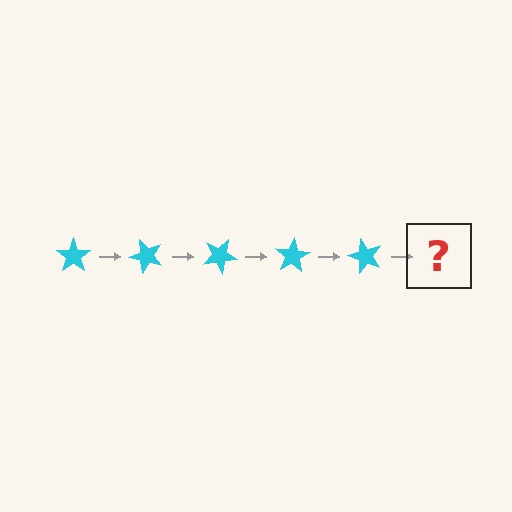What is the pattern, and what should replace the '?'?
The pattern is that the star rotates 50 degrees each step. The '?' should be a cyan star rotated 250 degrees.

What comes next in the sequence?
The next element should be a cyan star rotated 250 degrees.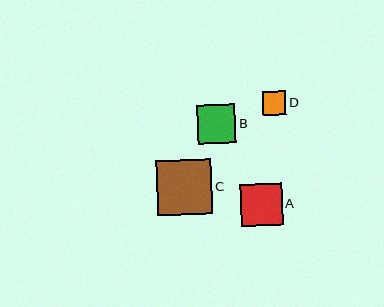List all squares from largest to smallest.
From largest to smallest: C, A, B, D.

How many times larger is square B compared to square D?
Square B is approximately 1.6 times the size of square D.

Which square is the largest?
Square C is the largest with a size of approximately 55 pixels.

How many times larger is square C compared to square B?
Square C is approximately 1.4 times the size of square B.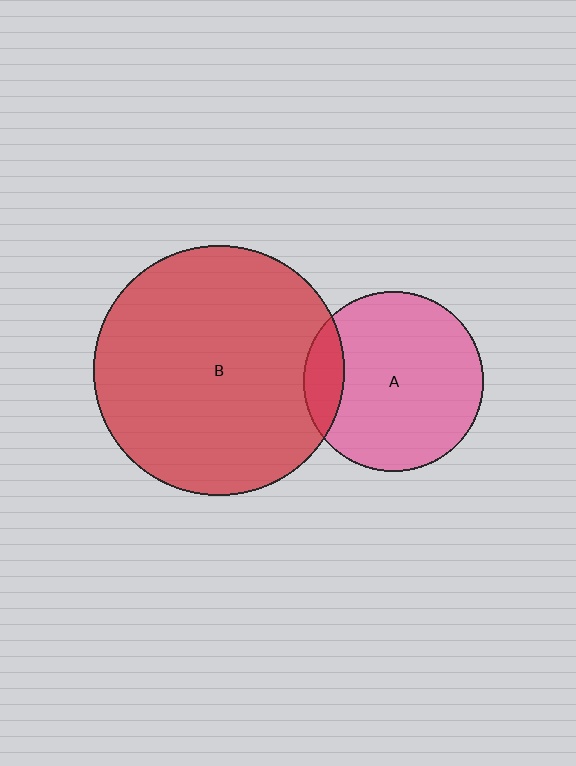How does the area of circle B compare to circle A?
Approximately 1.9 times.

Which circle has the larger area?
Circle B (red).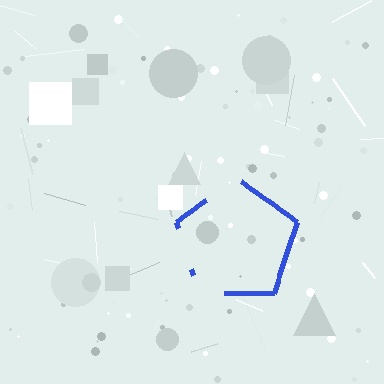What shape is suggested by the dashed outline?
The dashed outline suggests a pentagon.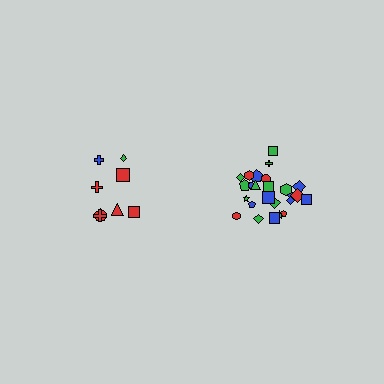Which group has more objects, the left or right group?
The right group.